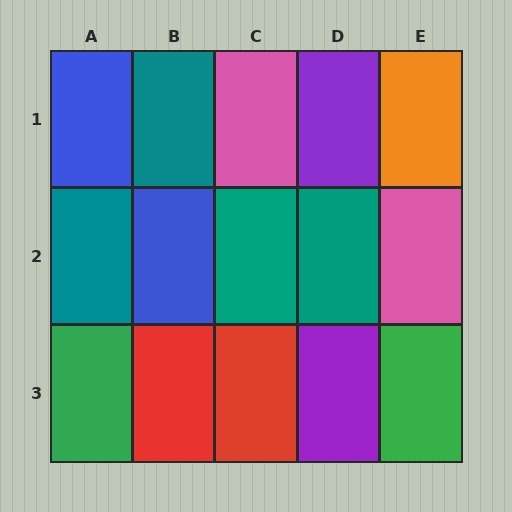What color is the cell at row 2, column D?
Teal.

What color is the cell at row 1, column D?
Purple.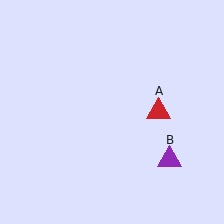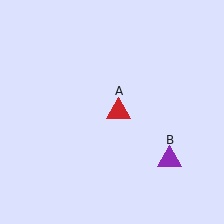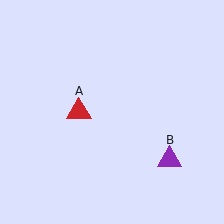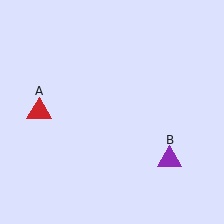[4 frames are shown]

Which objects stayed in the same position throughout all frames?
Purple triangle (object B) remained stationary.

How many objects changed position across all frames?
1 object changed position: red triangle (object A).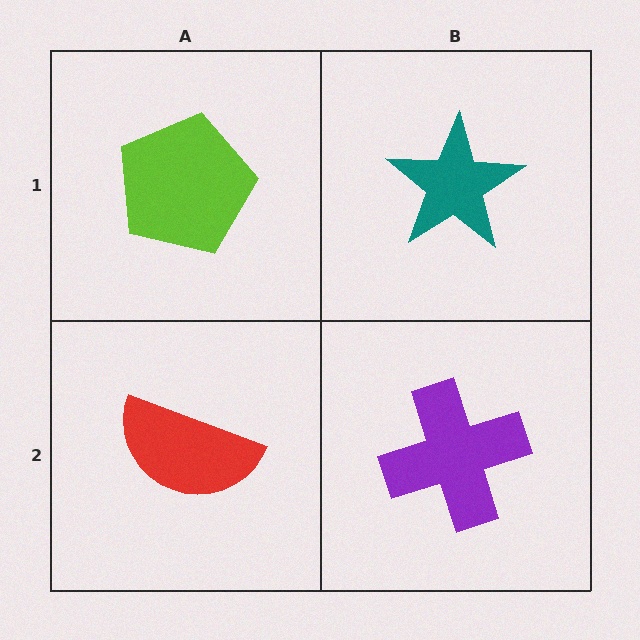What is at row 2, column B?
A purple cross.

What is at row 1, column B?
A teal star.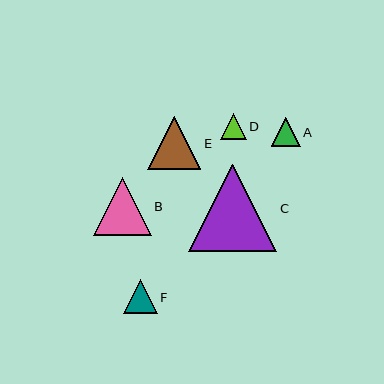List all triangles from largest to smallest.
From largest to smallest: C, B, E, F, A, D.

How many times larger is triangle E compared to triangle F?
Triangle E is approximately 1.6 times the size of triangle F.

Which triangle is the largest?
Triangle C is the largest with a size of approximately 88 pixels.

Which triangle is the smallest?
Triangle D is the smallest with a size of approximately 26 pixels.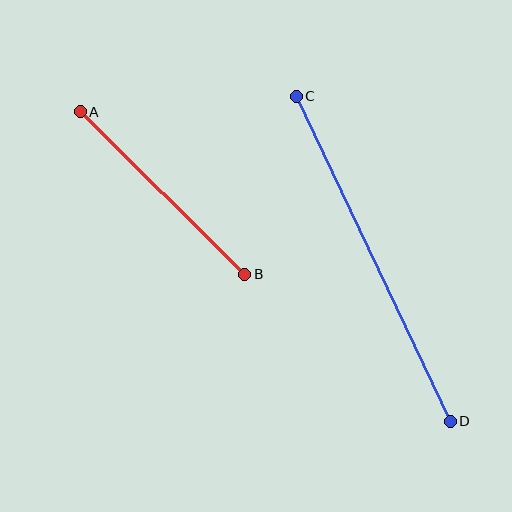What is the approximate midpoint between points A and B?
The midpoint is at approximately (163, 193) pixels.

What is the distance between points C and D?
The distance is approximately 360 pixels.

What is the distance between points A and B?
The distance is approximately 231 pixels.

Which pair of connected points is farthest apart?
Points C and D are farthest apart.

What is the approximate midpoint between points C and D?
The midpoint is at approximately (373, 259) pixels.